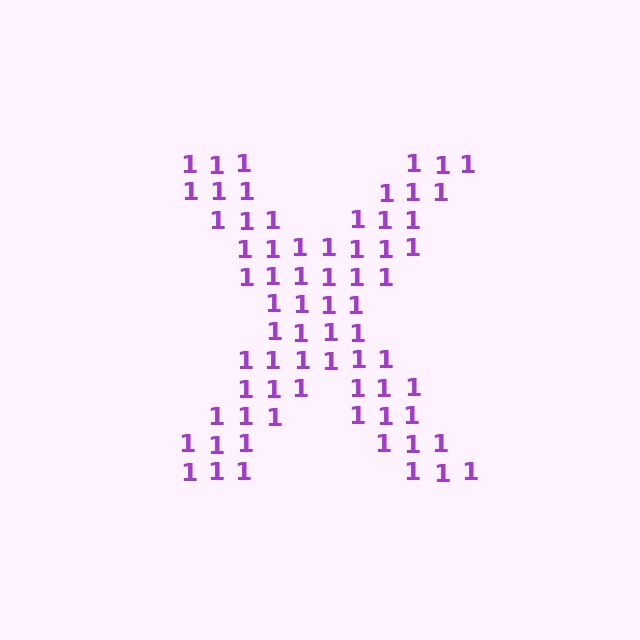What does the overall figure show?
The overall figure shows the letter X.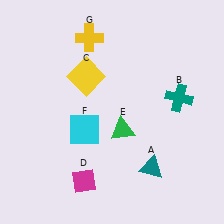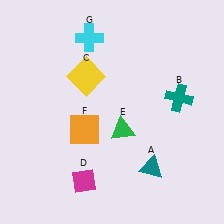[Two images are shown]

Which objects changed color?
F changed from cyan to orange. G changed from yellow to cyan.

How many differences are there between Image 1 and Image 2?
There are 2 differences between the two images.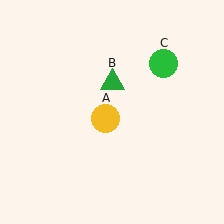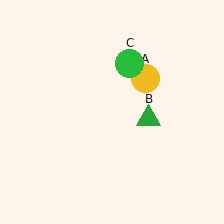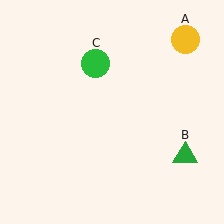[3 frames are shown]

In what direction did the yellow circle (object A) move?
The yellow circle (object A) moved up and to the right.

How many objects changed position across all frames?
3 objects changed position: yellow circle (object A), green triangle (object B), green circle (object C).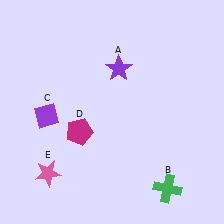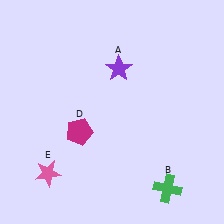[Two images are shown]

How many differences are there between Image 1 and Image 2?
There is 1 difference between the two images.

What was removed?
The purple diamond (C) was removed in Image 2.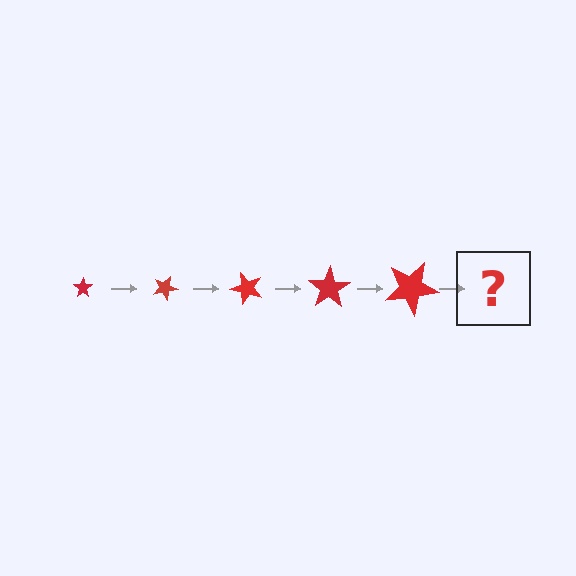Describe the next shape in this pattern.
It should be a star, larger than the previous one and rotated 125 degrees from the start.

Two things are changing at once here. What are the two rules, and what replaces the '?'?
The two rules are that the star grows larger each step and it rotates 25 degrees each step. The '?' should be a star, larger than the previous one and rotated 125 degrees from the start.